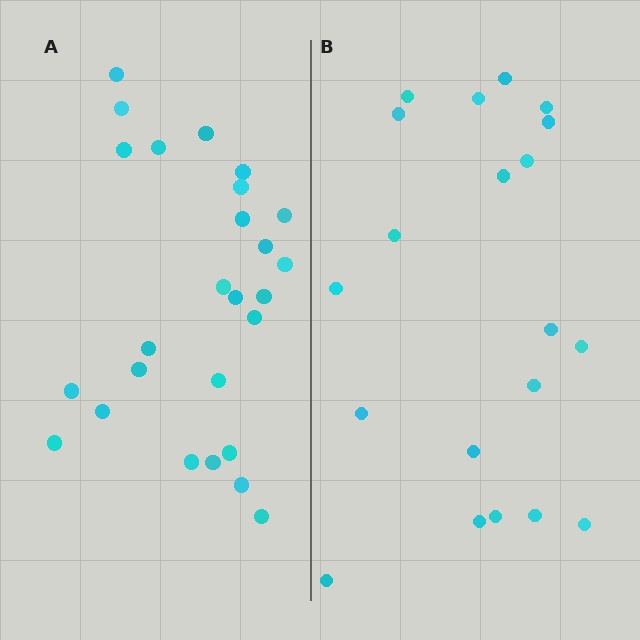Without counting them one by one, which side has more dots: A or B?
Region A (the left region) has more dots.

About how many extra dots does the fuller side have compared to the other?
Region A has about 6 more dots than region B.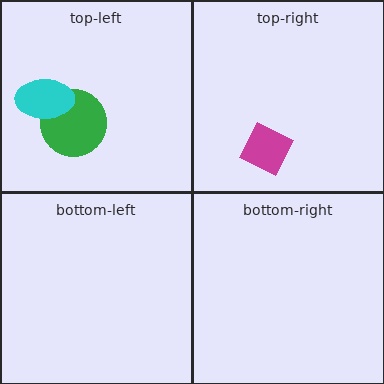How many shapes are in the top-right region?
1.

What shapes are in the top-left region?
The green circle, the cyan ellipse.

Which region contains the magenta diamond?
The top-right region.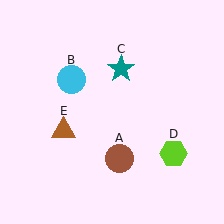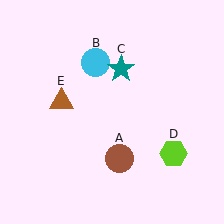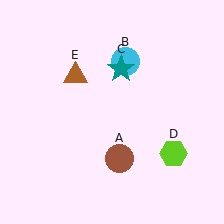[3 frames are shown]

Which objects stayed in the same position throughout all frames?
Brown circle (object A) and teal star (object C) and lime hexagon (object D) remained stationary.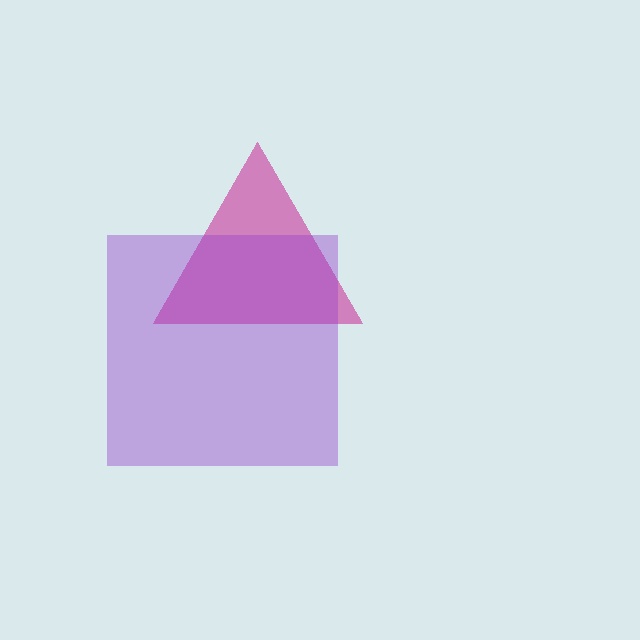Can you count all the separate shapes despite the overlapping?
Yes, there are 2 separate shapes.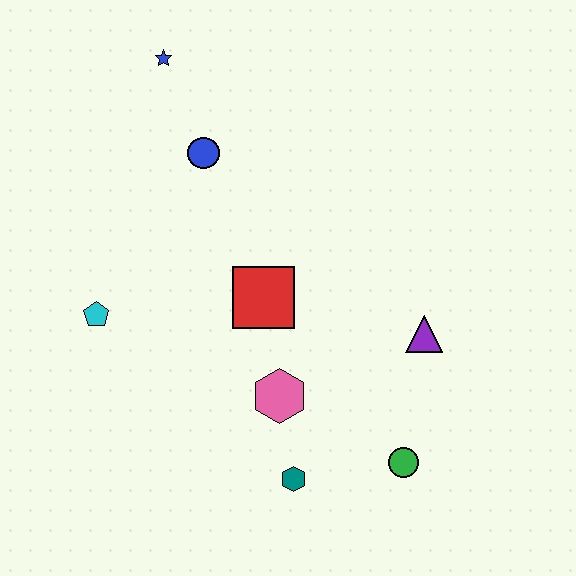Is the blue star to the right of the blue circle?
No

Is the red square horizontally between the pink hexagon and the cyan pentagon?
Yes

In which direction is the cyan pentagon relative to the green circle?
The cyan pentagon is to the left of the green circle.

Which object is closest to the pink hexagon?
The teal hexagon is closest to the pink hexagon.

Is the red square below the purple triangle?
No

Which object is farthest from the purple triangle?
The blue star is farthest from the purple triangle.